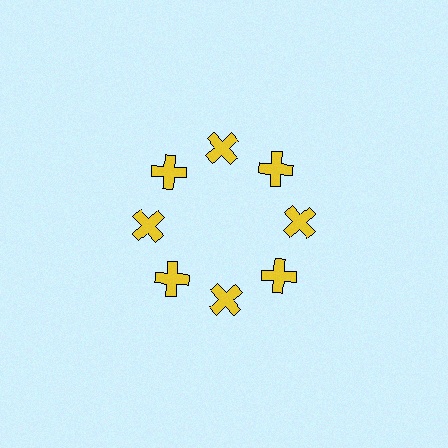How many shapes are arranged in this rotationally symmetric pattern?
There are 8 shapes, arranged in 8 groups of 1.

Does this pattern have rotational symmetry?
Yes, this pattern has 8-fold rotational symmetry. It looks the same after rotating 45 degrees around the center.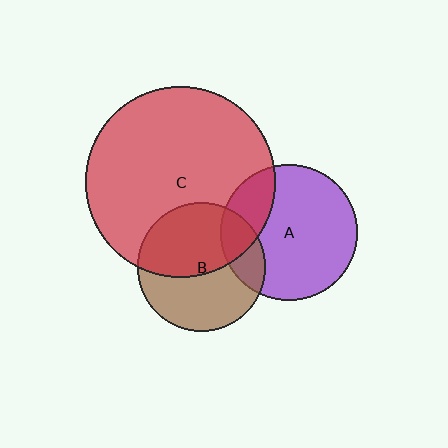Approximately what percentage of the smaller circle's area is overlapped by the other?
Approximately 25%.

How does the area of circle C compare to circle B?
Approximately 2.2 times.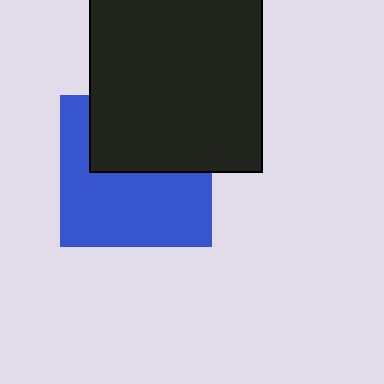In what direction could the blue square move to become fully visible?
The blue square could move down. That would shift it out from behind the black rectangle entirely.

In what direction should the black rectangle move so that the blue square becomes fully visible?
The black rectangle should move up. That is the shortest direction to clear the overlap and leave the blue square fully visible.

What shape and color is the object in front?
The object in front is a black rectangle.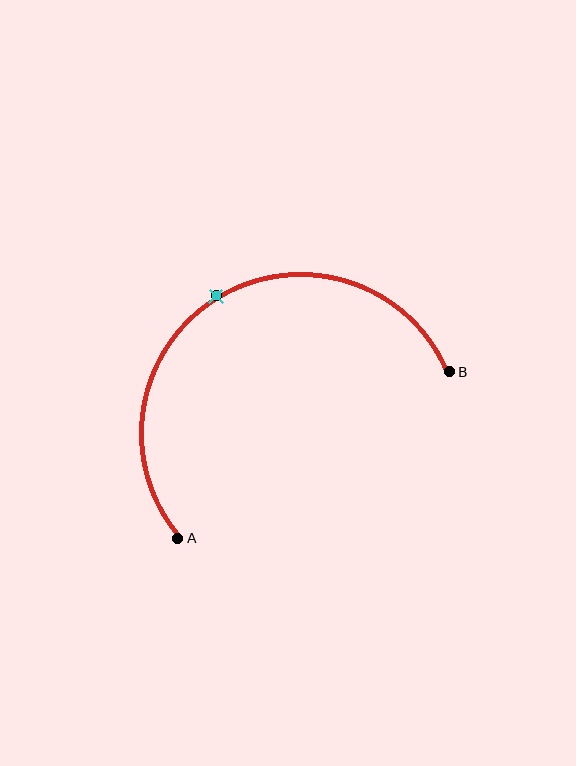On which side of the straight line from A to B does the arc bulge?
The arc bulges above the straight line connecting A and B.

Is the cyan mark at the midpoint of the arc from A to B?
Yes. The cyan mark lies on the arc at equal arc-length from both A and B — it is the arc midpoint.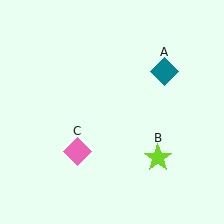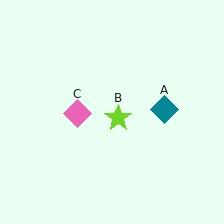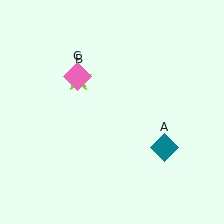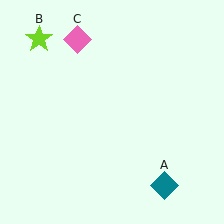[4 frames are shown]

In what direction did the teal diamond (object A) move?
The teal diamond (object A) moved down.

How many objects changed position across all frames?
3 objects changed position: teal diamond (object A), lime star (object B), pink diamond (object C).